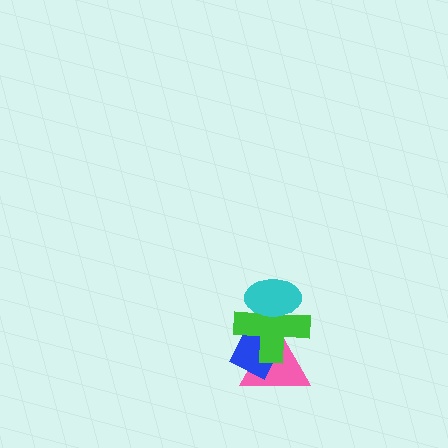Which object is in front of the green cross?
The cyan ellipse is in front of the green cross.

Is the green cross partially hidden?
Yes, it is partially covered by another shape.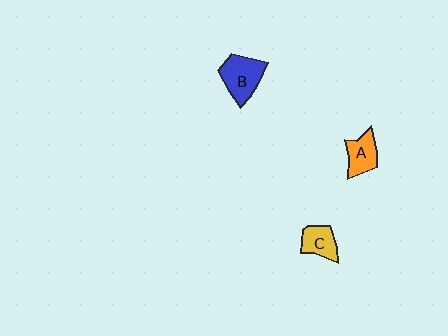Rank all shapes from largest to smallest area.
From largest to smallest: B (blue), A (orange), C (yellow).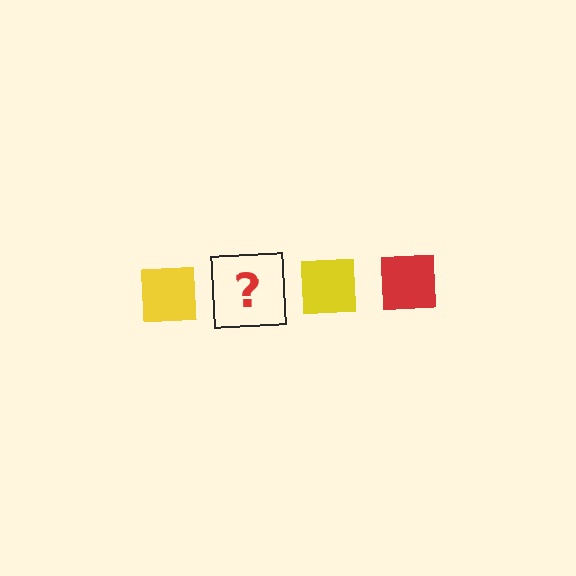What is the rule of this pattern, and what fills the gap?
The rule is that the pattern cycles through yellow, red squares. The gap should be filled with a red square.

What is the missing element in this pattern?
The missing element is a red square.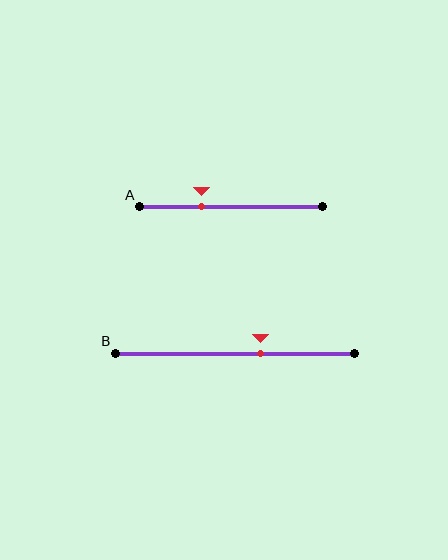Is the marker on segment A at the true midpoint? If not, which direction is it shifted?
No, the marker on segment A is shifted to the left by about 16% of the segment length.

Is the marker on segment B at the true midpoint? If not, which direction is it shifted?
No, the marker on segment B is shifted to the right by about 11% of the segment length.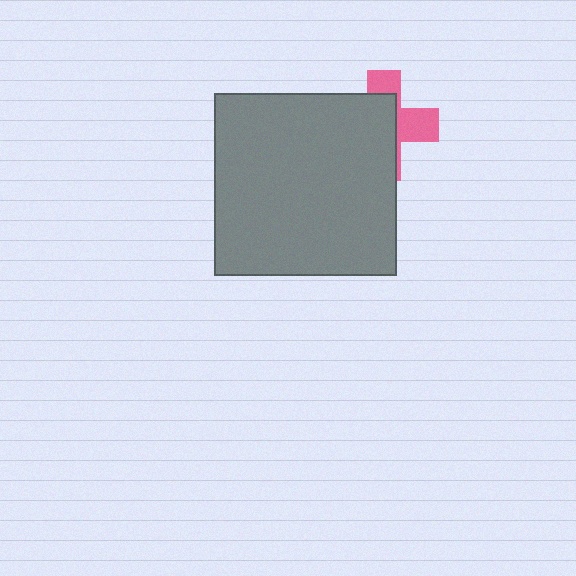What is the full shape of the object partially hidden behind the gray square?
The partially hidden object is a pink cross.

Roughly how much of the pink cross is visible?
A small part of it is visible (roughly 38%).